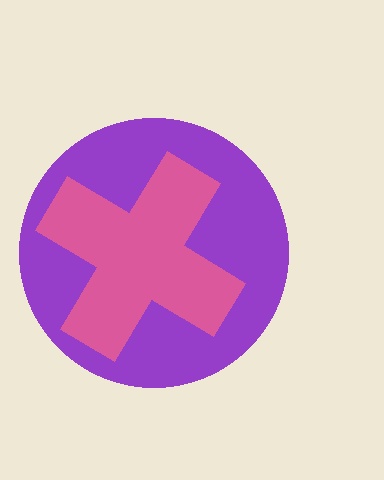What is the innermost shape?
The pink cross.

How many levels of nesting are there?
2.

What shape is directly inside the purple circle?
The pink cross.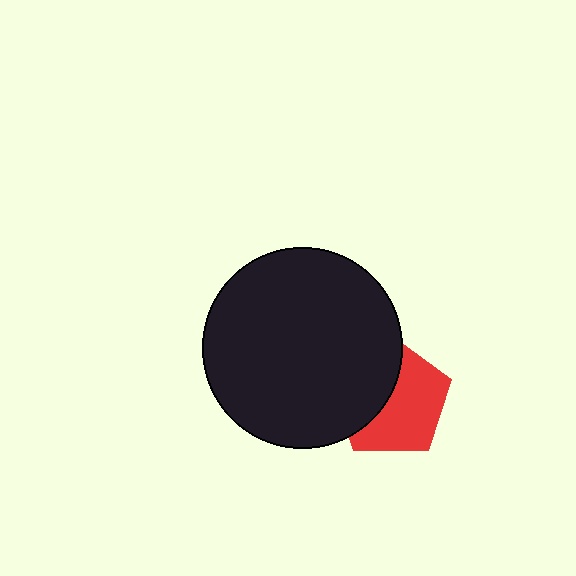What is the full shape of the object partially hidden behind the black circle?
The partially hidden object is a red pentagon.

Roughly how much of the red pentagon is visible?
About half of it is visible (roughly 58%).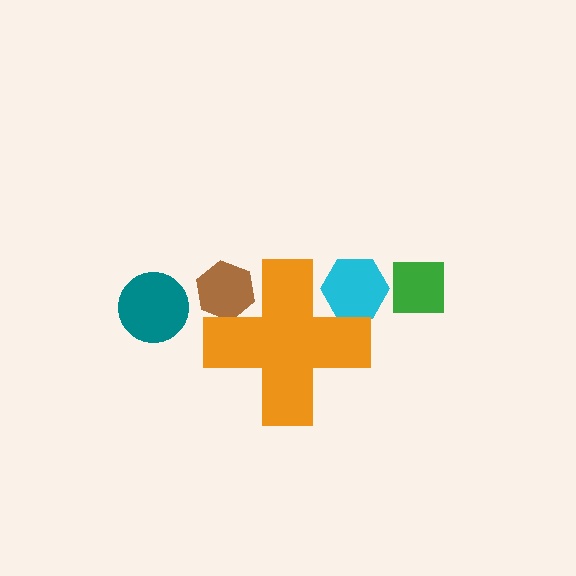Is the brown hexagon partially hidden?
Yes, the brown hexagon is partially hidden behind the orange cross.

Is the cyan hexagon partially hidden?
Yes, the cyan hexagon is partially hidden behind the orange cross.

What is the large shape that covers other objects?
An orange cross.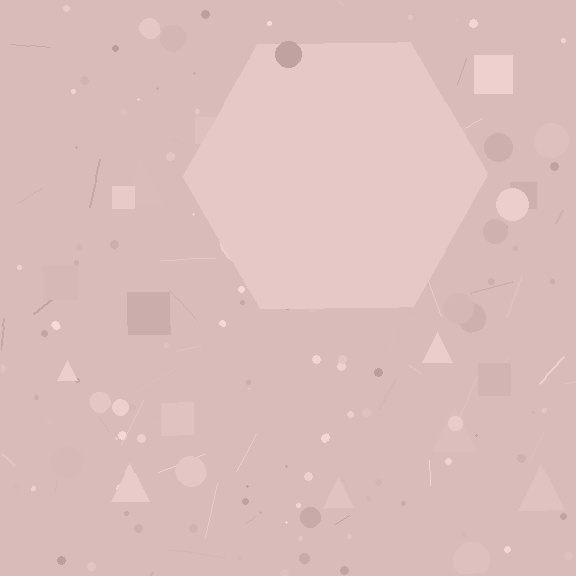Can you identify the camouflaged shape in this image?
The camouflaged shape is a hexagon.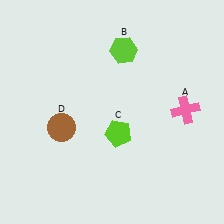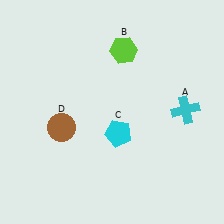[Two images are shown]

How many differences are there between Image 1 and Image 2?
There are 2 differences between the two images.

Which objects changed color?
A changed from pink to cyan. C changed from lime to cyan.